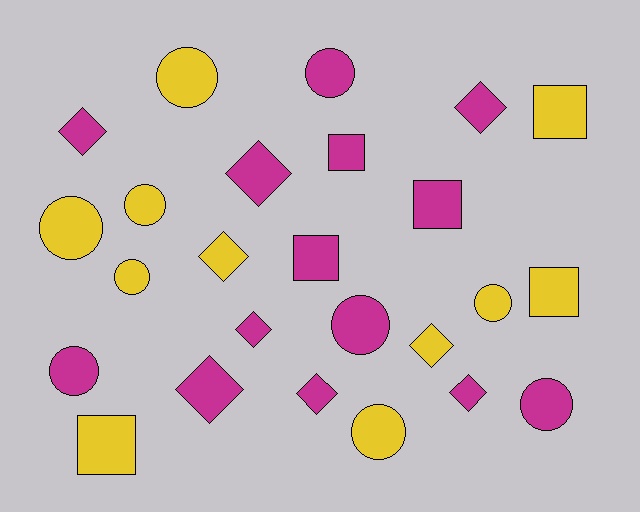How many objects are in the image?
There are 25 objects.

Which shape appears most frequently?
Circle, with 10 objects.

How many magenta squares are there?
There are 3 magenta squares.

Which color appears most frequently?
Magenta, with 14 objects.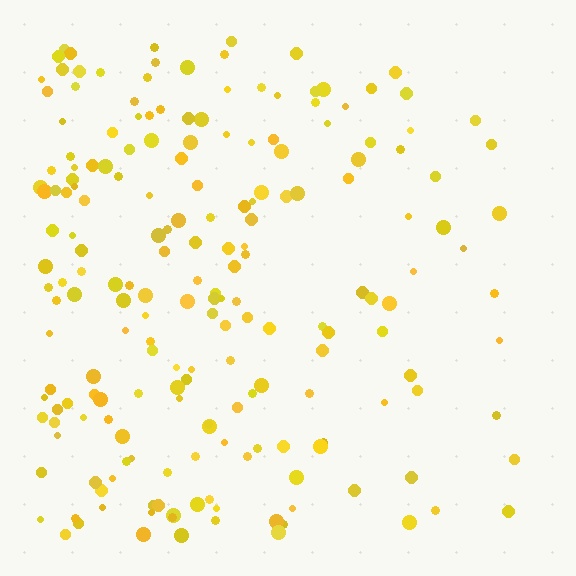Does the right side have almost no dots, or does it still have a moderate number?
Still a moderate number, just noticeably fewer than the left.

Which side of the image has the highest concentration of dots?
The left.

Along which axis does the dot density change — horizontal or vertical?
Horizontal.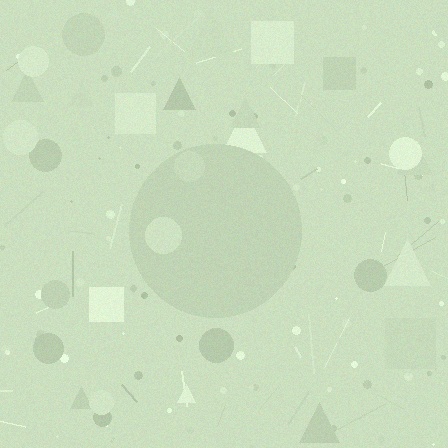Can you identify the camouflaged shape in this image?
The camouflaged shape is a circle.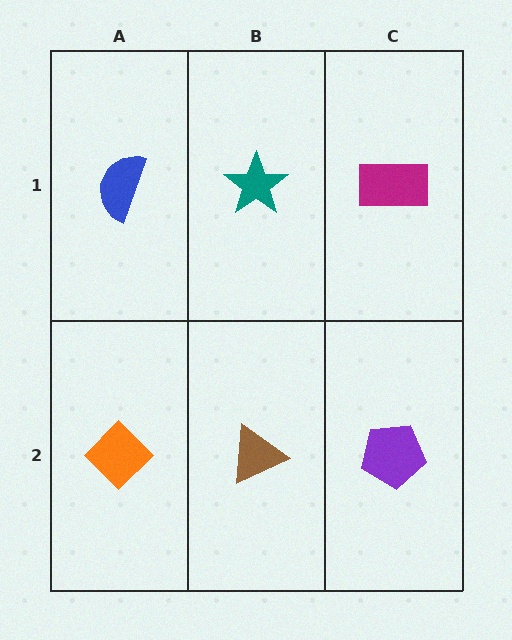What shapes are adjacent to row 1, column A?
An orange diamond (row 2, column A), a teal star (row 1, column B).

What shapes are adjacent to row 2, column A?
A blue semicircle (row 1, column A), a brown triangle (row 2, column B).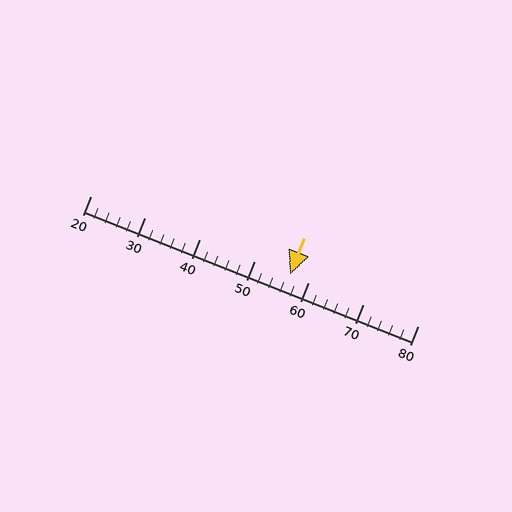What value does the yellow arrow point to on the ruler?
The yellow arrow points to approximately 57.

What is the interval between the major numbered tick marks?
The major tick marks are spaced 10 units apart.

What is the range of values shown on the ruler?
The ruler shows values from 20 to 80.